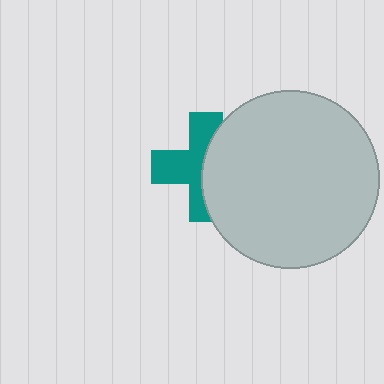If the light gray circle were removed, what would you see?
You would see the complete teal cross.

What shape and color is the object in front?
The object in front is a light gray circle.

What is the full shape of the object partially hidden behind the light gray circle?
The partially hidden object is a teal cross.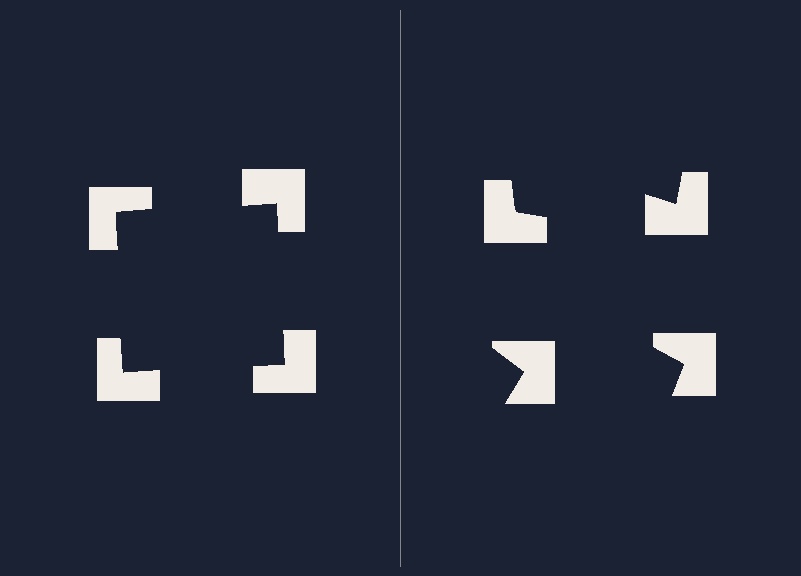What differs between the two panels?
The notched squares are positioned identically on both sides; only the wedge orientations differ. On the left they align to a square; on the right they are misaligned.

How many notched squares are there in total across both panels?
8 — 4 on each side.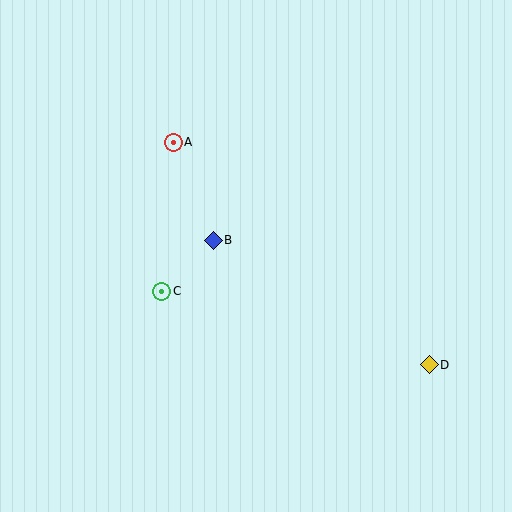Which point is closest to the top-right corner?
Point A is closest to the top-right corner.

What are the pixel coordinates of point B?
Point B is at (213, 240).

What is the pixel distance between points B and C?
The distance between B and C is 72 pixels.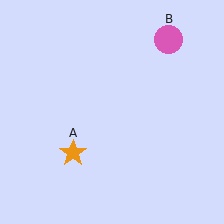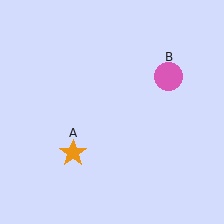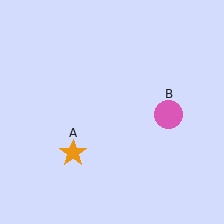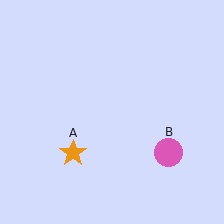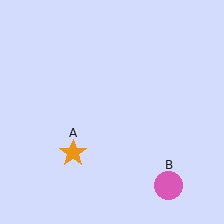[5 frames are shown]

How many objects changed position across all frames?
1 object changed position: pink circle (object B).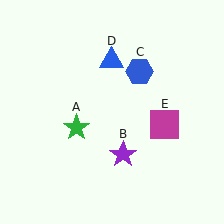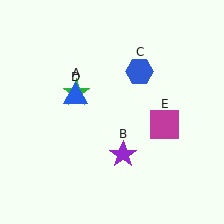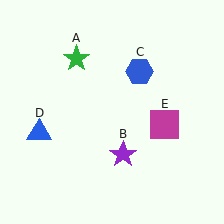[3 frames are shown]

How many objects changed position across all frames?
2 objects changed position: green star (object A), blue triangle (object D).